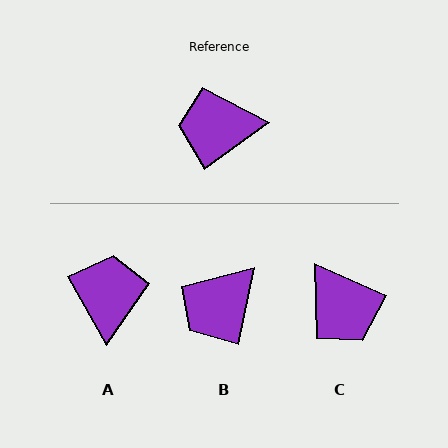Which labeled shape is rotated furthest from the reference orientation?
C, about 120 degrees away.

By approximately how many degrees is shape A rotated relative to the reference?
Approximately 96 degrees clockwise.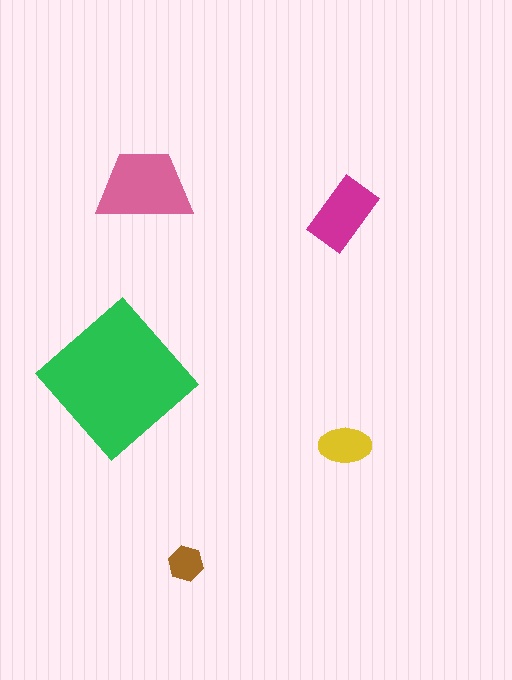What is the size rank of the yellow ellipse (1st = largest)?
4th.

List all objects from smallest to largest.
The brown hexagon, the yellow ellipse, the magenta rectangle, the pink trapezoid, the green diamond.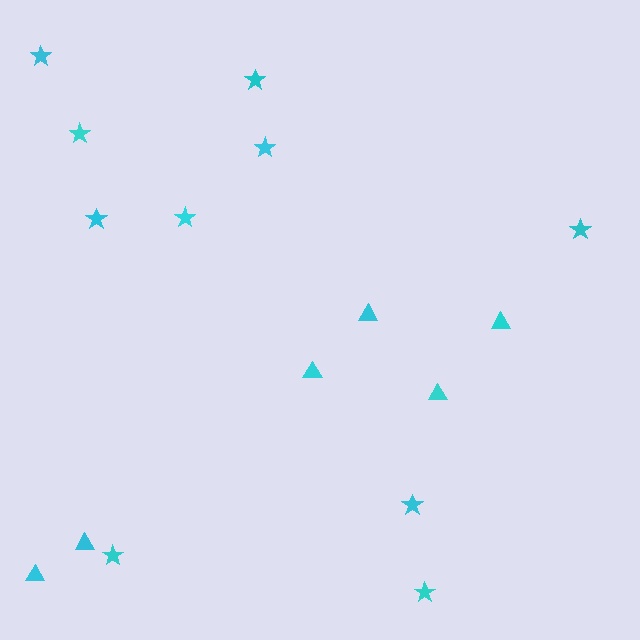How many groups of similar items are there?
There are 2 groups: one group of stars (10) and one group of triangles (6).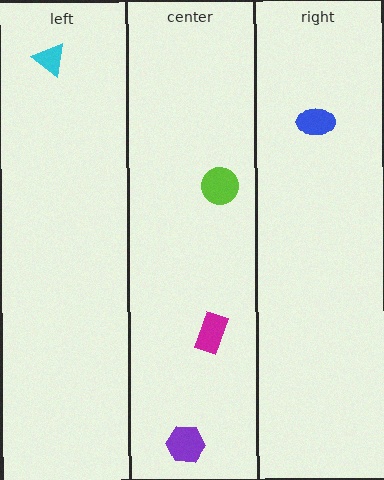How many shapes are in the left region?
1.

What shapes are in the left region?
The cyan triangle.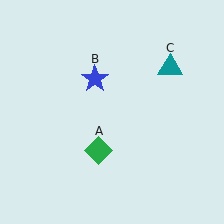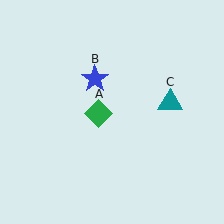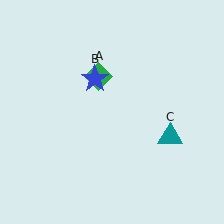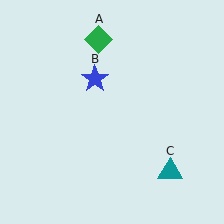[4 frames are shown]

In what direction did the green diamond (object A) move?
The green diamond (object A) moved up.